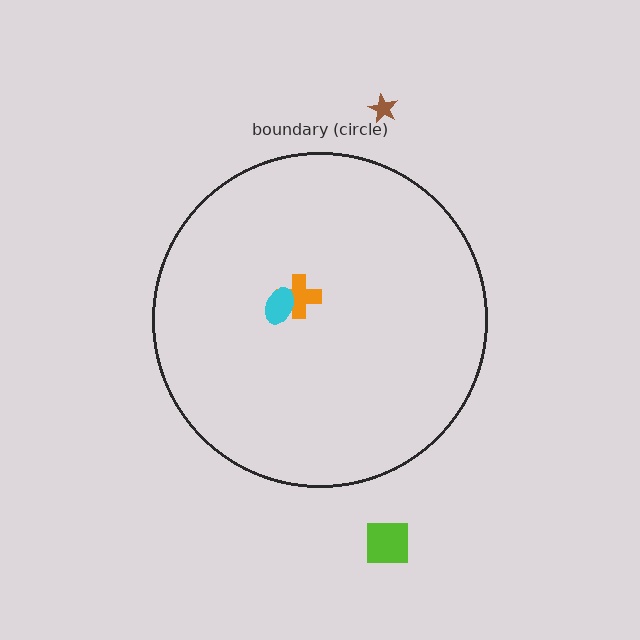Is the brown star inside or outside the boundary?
Outside.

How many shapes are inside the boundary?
2 inside, 2 outside.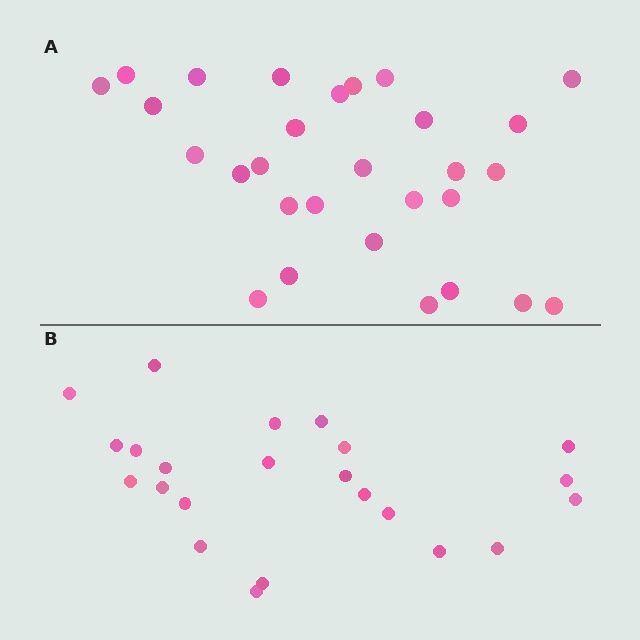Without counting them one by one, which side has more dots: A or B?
Region A (the top region) has more dots.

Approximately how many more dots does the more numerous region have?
Region A has about 6 more dots than region B.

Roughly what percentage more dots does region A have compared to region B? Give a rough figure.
About 25% more.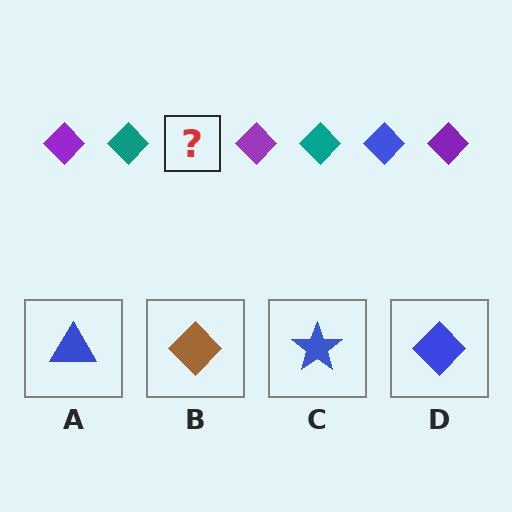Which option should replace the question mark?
Option D.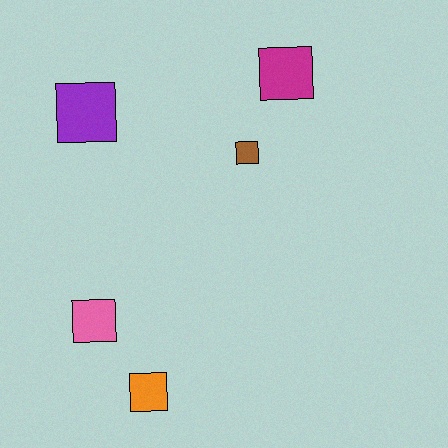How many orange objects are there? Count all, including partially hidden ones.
There is 1 orange object.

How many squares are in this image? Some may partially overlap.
There are 5 squares.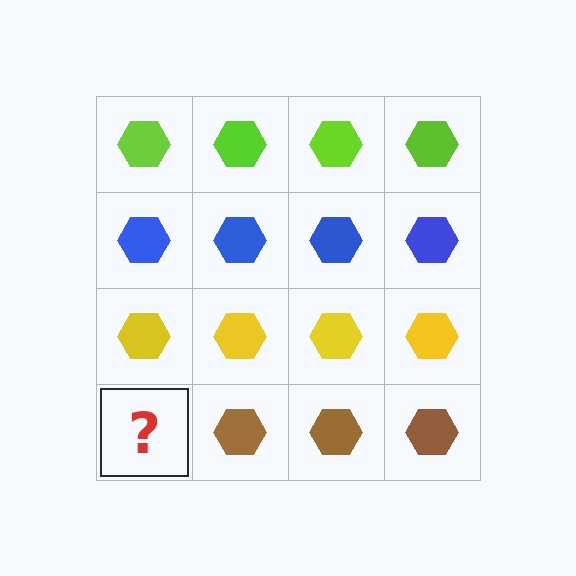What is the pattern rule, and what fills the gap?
The rule is that each row has a consistent color. The gap should be filled with a brown hexagon.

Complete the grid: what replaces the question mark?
The question mark should be replaced with a brown hexagon.